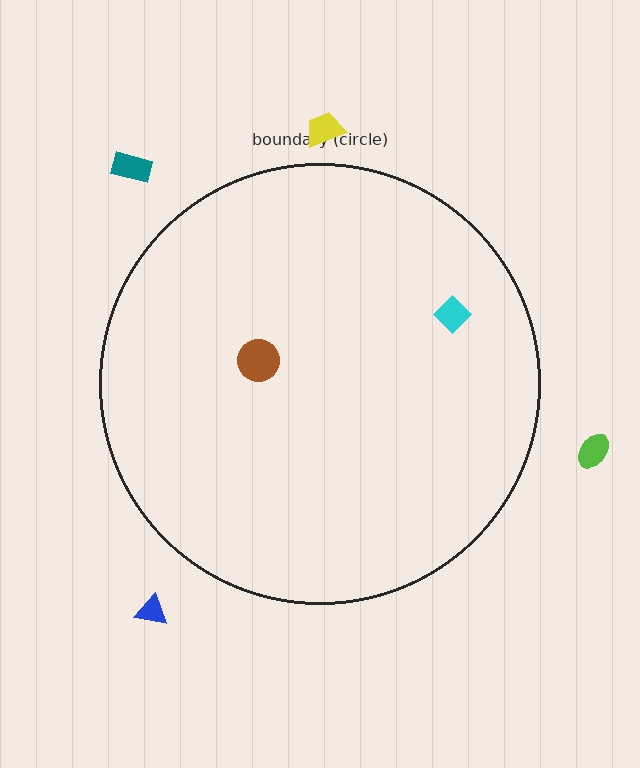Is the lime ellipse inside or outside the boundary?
Outside.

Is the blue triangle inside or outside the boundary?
Outside.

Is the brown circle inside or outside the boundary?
Inside.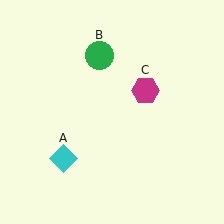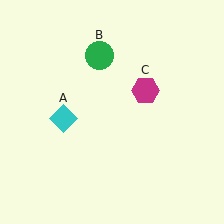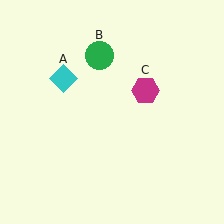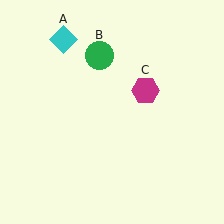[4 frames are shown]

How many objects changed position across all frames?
1 object changed position: cyan diamond (object A).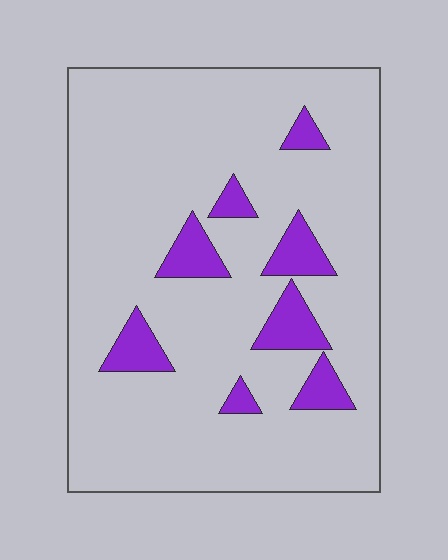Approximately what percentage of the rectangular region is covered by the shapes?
Approximately 10%.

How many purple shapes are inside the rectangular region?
8.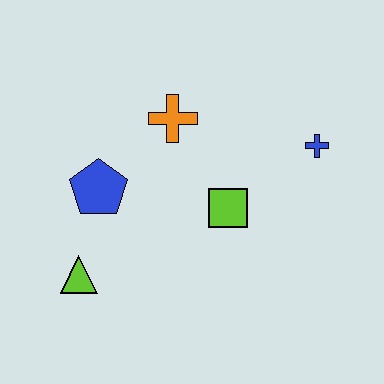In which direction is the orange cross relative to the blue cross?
The orange cross is to the left of the blue cross.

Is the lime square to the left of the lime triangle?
No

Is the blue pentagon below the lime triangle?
No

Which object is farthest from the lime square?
The lime triangle is farthest from the lime square.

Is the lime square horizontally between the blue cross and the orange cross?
Yes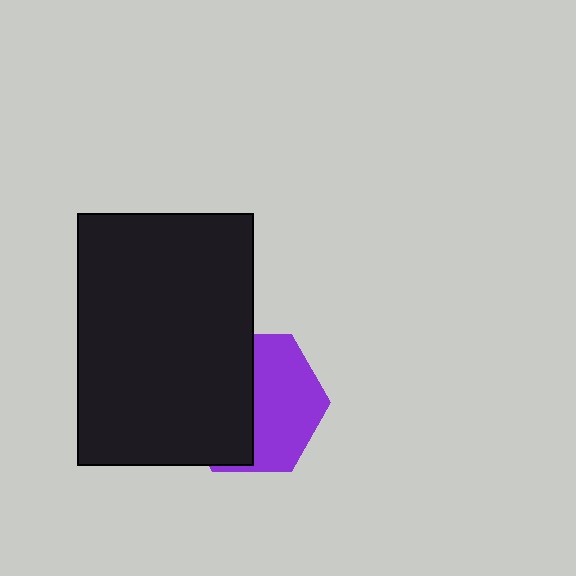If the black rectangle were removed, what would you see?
You would see the complete purple hexagon.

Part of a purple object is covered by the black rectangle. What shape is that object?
It is a hexagon.